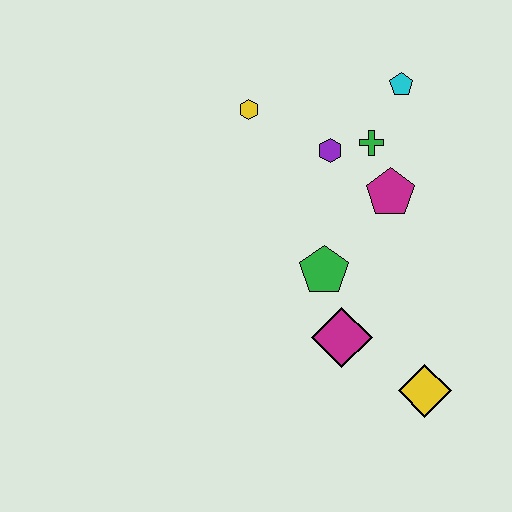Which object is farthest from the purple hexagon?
The yellow diamond is farthest from the purple hexagon.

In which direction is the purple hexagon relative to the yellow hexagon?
The purple hexagon is to the right of the yellow hexagon.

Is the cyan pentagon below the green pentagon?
No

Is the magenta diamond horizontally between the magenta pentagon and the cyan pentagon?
No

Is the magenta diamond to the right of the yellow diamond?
No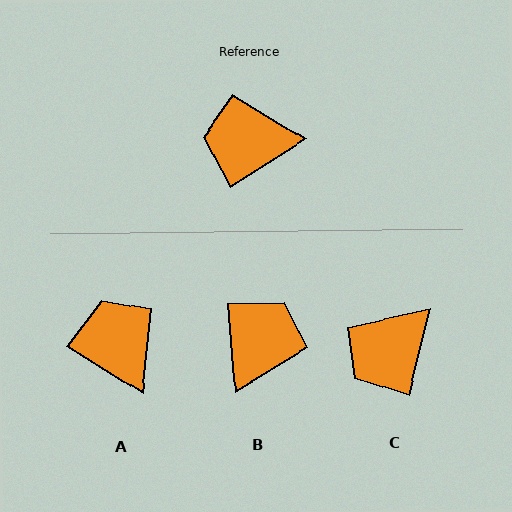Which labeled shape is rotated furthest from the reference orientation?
B, about 117 degrees away.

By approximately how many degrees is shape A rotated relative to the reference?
Approximately 64 degrees clockwise.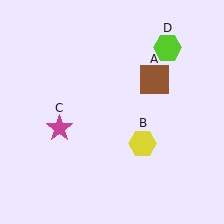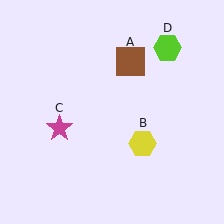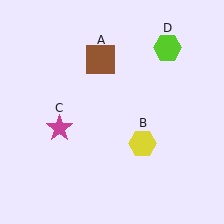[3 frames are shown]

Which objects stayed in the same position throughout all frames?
Yellow hexagon (object B) and magenta star (object C) and lime hexagon (object D) remained stationary.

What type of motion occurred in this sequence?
The brown square (object A) rotated counterclockwise around the center of the scene.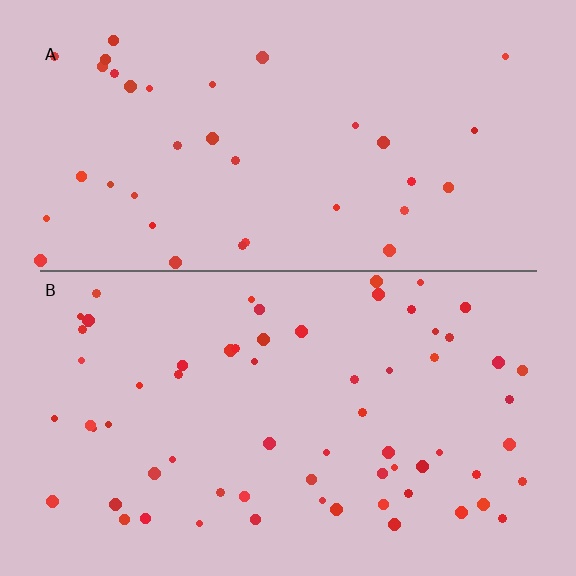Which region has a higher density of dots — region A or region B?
B (the bottom).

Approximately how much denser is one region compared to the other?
Approximately 1.8× — region B over region A.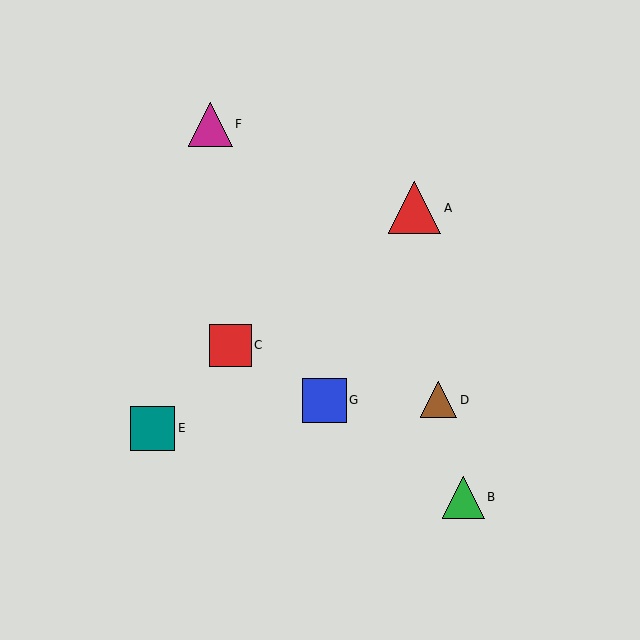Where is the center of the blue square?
The center of the blue square is at (324, 400).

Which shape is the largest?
The red triangle (labeled A) is the largest.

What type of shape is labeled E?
Shape E is a teal square.